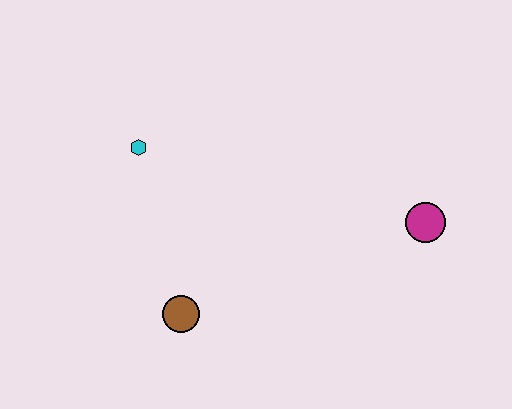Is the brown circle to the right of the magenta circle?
No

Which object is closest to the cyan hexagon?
The brown circle is closest to the cyan hexagon.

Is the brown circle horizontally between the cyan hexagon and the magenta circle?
Yes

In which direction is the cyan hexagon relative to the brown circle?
The cyan hexagon is above the brown circle.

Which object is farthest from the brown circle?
The magenta circle is farthest from the brown circle.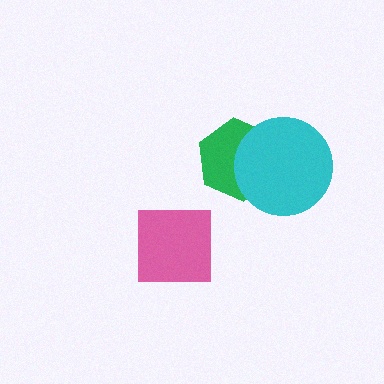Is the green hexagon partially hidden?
Yes, it is partially covered by another shape.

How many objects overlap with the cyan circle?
1 object overlaps with the cyan circle.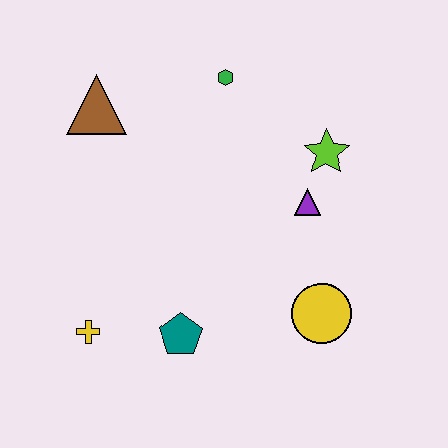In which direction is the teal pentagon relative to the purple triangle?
The teal pentagon is below the purple triangle.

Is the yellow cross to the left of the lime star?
Yes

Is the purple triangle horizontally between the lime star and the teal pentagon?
Yes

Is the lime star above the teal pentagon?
Yes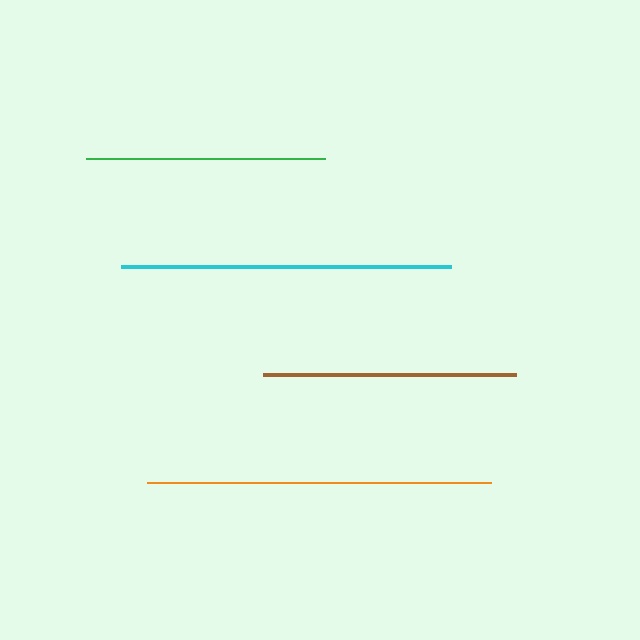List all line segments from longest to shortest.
From longest to shortest: orange, cyan, brown, green.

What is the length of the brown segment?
The brown segment is approximately 252 pixels long.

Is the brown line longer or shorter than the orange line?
The orange line is longer than the brown line.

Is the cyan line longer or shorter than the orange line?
The orange line is longer than the cyan line.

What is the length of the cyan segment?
The cyan segment is approximately 331 pixels long.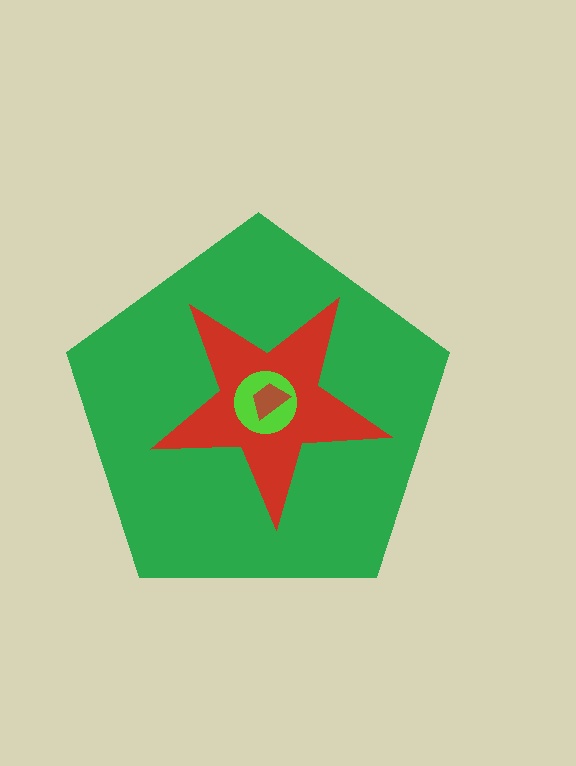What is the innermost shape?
The brown trapezoid.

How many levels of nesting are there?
4.